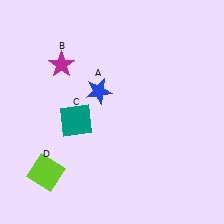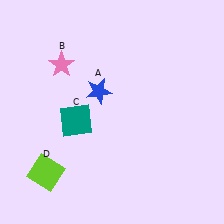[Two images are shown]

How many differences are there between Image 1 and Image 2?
There is 1 difference between the two images.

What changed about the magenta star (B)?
In Image 1, B is magenta. In Image 2, it changed to pink.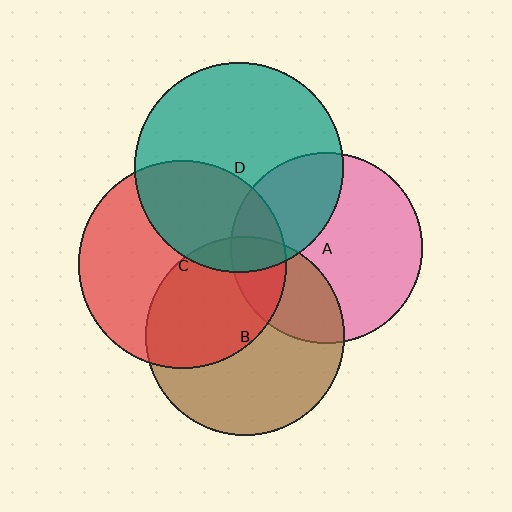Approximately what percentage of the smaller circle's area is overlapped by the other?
Approximately 20%.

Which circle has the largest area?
Circle D (teal).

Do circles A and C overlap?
Yes.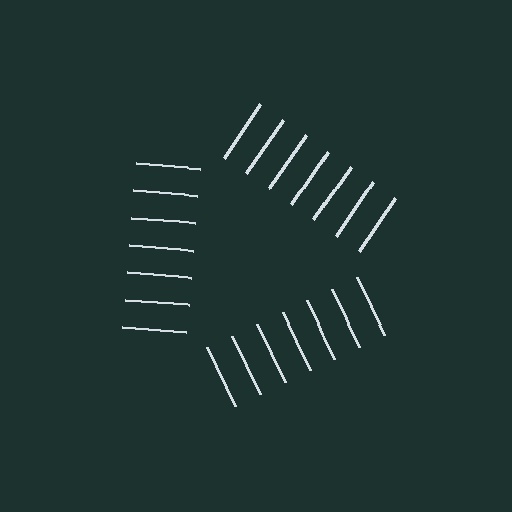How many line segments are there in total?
21 — 7 along each of the 3 edges.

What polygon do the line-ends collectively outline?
An illusory triangle — the line segments terminate on its edges but no continuous stroke is drawn.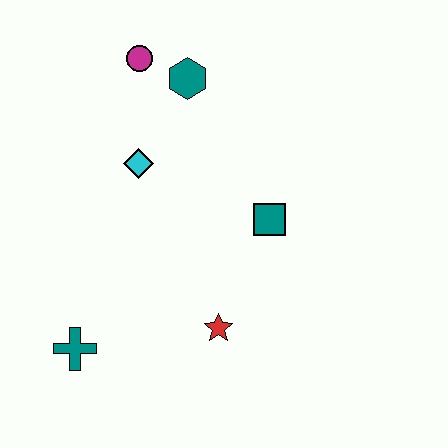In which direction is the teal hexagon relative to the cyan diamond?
The teal hexagon is above the cyan diamond.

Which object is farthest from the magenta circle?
The teal cross is farthest from the magenta circle.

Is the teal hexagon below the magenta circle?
Yes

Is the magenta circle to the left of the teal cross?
No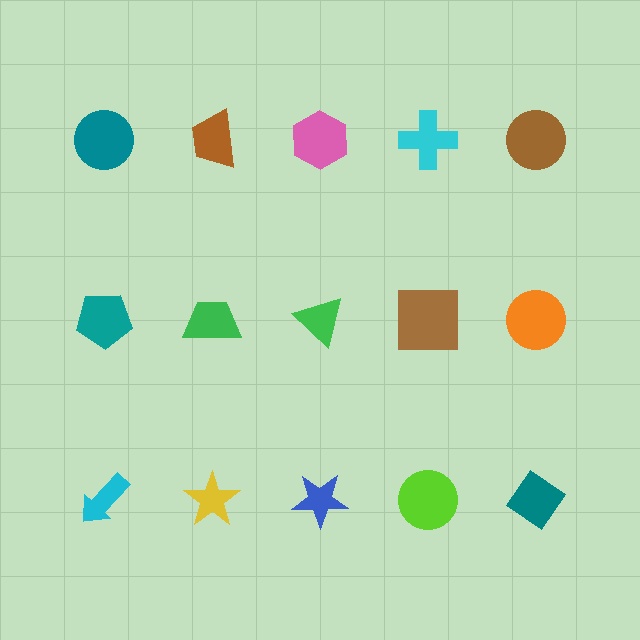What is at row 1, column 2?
A brown trapezoid.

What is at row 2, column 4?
A brown square.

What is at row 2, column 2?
A green trapezoid.